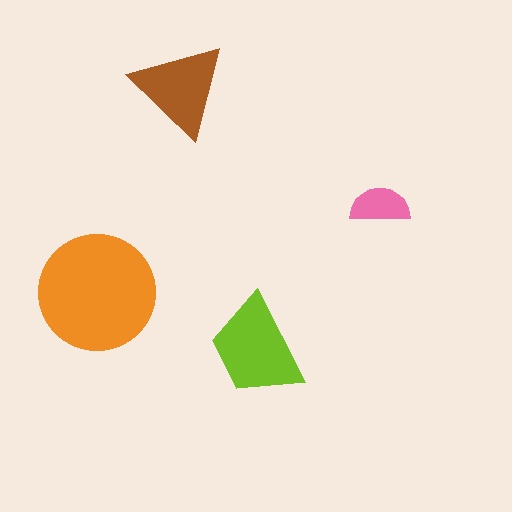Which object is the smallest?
The pink semicircle.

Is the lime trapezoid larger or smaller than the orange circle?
Smaller.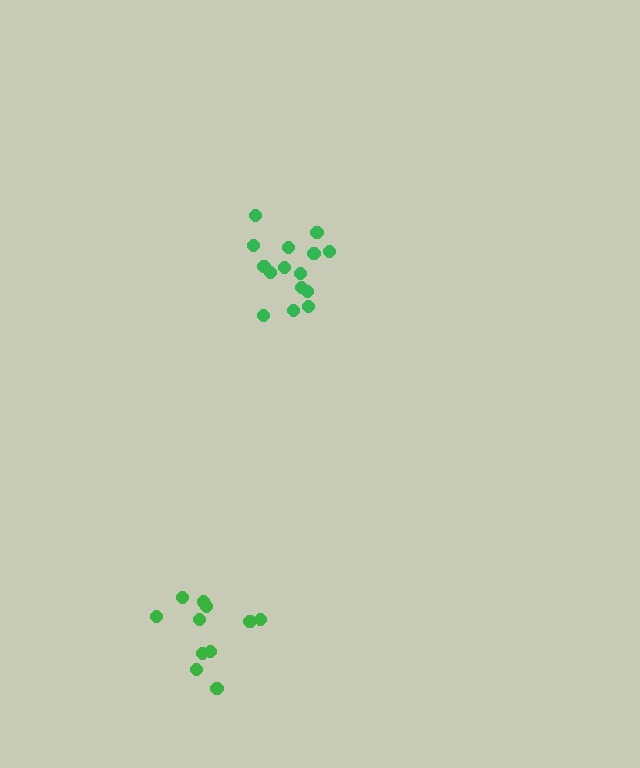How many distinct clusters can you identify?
There are 2 distinct clusters.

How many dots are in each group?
Group 1: 15 dots, Group 2: 12 dots (27 total).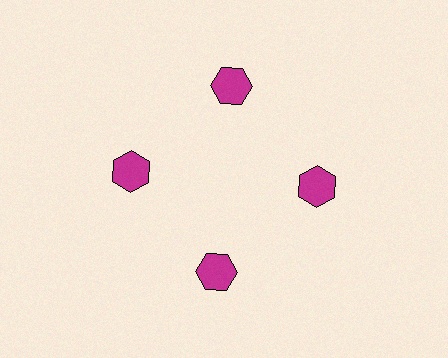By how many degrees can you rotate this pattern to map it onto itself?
The pattern maps onto itself every 90 degrees of rotation.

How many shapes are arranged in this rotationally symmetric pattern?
There are 4 shapes, arranged in 4 groups of 1.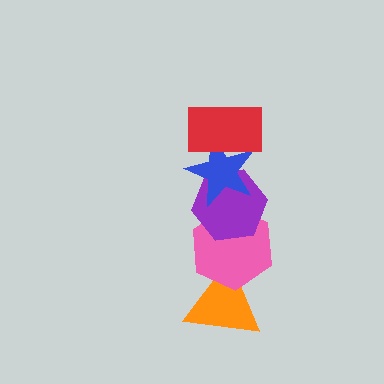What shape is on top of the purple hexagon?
The blue star is on top of the purple hexagon.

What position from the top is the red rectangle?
The red rectangle is 1st from the top.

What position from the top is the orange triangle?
The orange triangle is 5th from the top.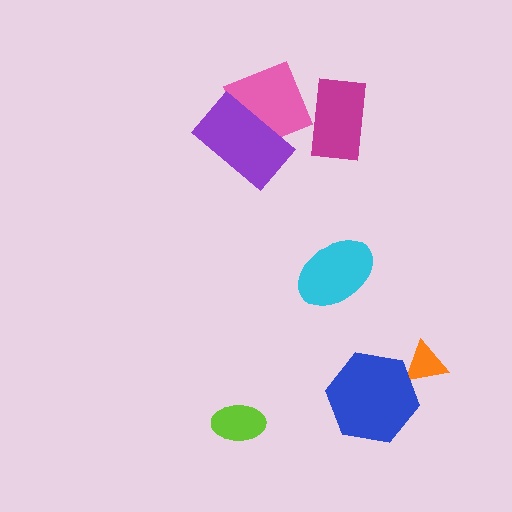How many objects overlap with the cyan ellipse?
0 objects overlap with the cyan ellipse.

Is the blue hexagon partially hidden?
No, no other shape covers it.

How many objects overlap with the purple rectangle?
1 object overlaps with the purple rectangle.